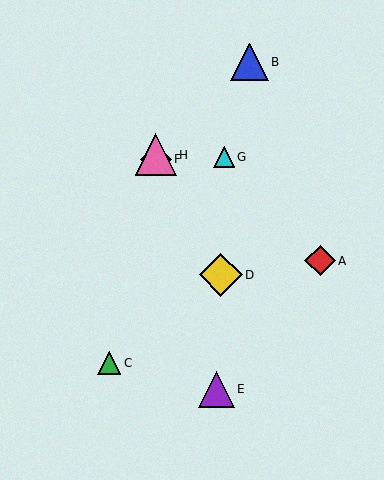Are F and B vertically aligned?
No, F is at x≈156 and B is at x≈250.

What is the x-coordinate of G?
Object G is at x≈224.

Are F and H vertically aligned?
Yes, both are at x≈156.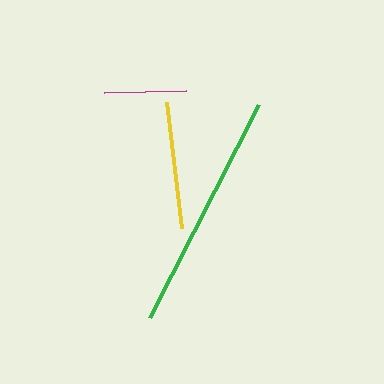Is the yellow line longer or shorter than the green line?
The green line is longer than the yellow line.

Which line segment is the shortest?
The magenta line is the shortest at approximately 82 pixels.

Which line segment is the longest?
The green line is the longest at approximately 239 pixels.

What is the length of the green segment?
The green segment is approximately 239 pixels long.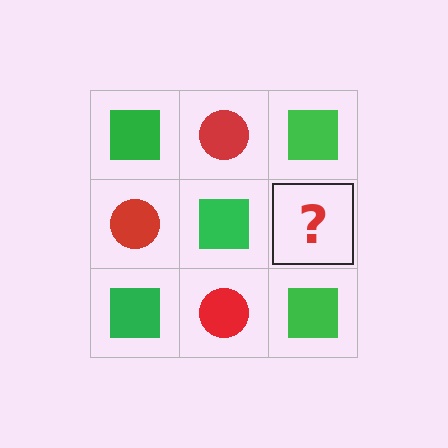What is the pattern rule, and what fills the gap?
The rule is that it alternates green square and red circle in a checkerboard pattern. The gap should be filled with a red circle.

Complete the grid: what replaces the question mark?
The question mark should be replaced with a red circle.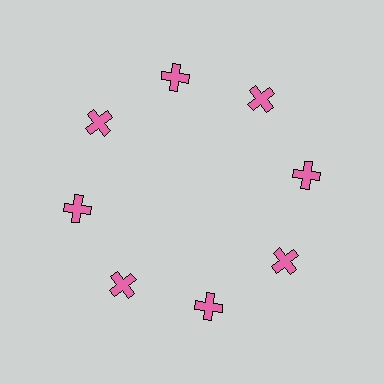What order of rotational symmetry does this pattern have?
This pattern has 8-fold rotational symmetry.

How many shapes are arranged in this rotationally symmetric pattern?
There are 8 shapes, arranged in 8 groups of 1.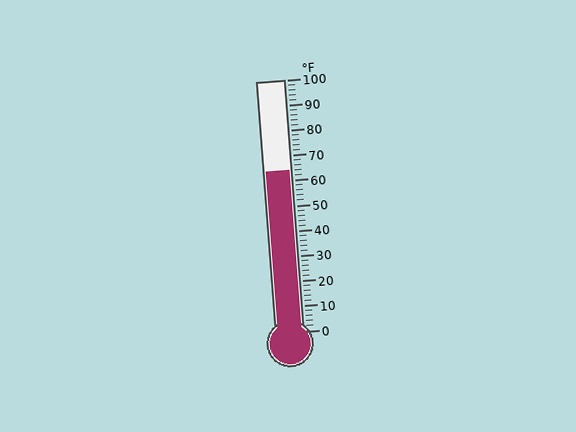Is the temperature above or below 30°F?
The temperature is above 30°F.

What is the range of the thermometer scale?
The thermometer scale ranges from 0°F to 100°F.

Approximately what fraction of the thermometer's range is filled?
The thermometer is filled to approximately 65% of its range.